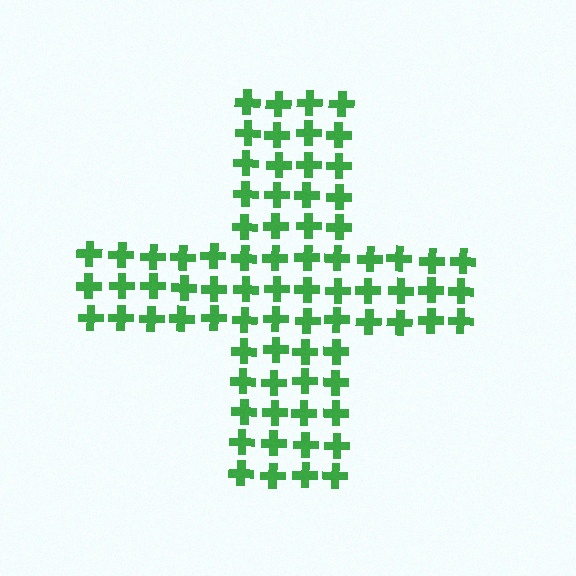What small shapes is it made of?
It is made of small crosses.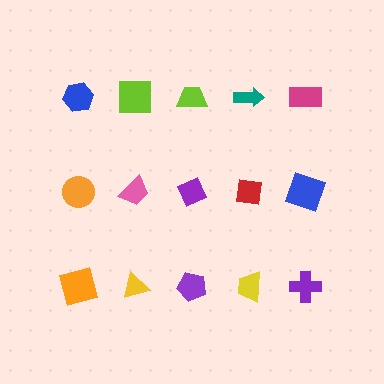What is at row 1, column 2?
A lime square.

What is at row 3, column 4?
A yellow trapezoid.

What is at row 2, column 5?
A blue square.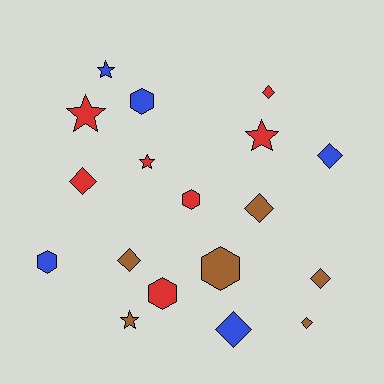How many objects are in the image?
There are 18 objects.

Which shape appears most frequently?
Diamond, with 8 objects.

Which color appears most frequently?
Red, with 7 objects.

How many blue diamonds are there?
There are 2 blue diamonds.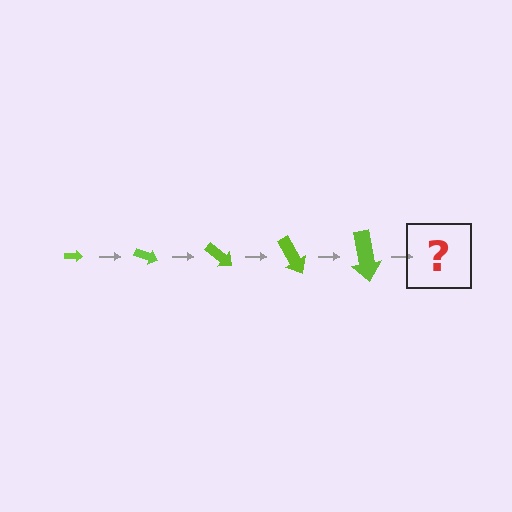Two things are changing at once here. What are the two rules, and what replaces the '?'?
The two rules are that the arrow grows larger each step and it rotates 20 degrees each step. The '?' should be an arrow, larger than the previous one and rotated 100 degrees from the start.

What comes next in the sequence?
The next element should be an arrow, larger than the previous one and rotated 100 degrees from the start.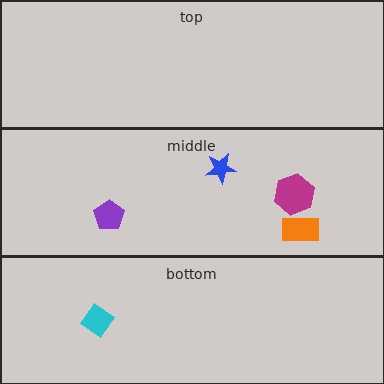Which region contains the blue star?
The middle region.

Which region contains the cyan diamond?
The bottom region.